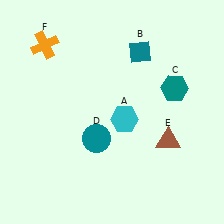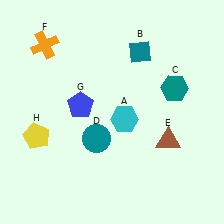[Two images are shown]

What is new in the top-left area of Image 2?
A blue pentagon (G) was added in the top-left area of Image 2.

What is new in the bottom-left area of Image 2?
A yellow pentagon (H) was added in the bottom-left area of Image 2.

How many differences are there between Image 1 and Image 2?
There are 2 differences between the two images.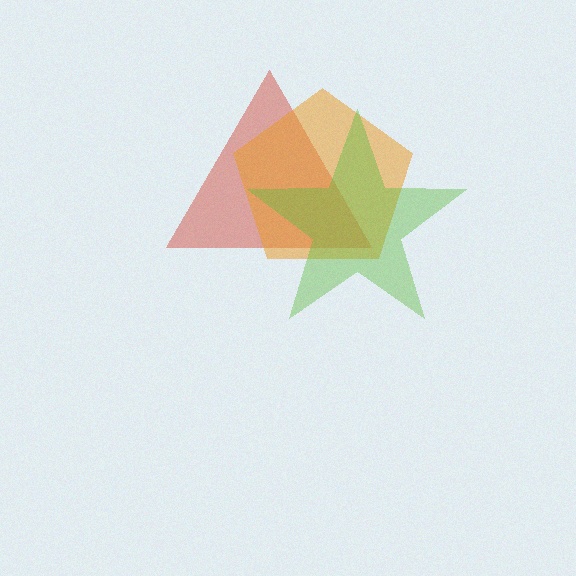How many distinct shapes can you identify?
There are 3 distinct shapes: a red triangle, an orange pentagon, a lime star.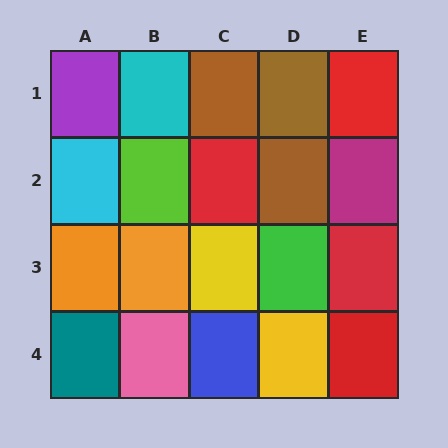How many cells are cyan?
2 cells are cyan.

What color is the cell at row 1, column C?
Brown.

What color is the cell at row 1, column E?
Red.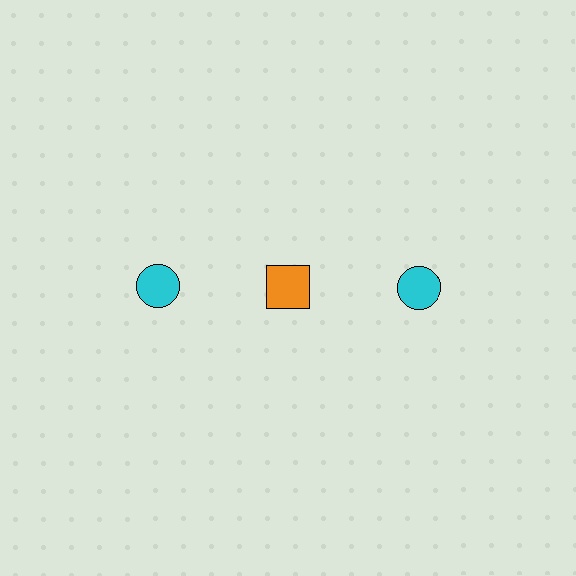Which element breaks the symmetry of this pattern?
The orange square in the top row, second from left column breaks the symmetry. All other shapes are cyan circles.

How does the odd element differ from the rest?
It differs in both color (orange instead of cyan) and shape (square instead of circle).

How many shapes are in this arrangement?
There are 3 shapes arranged in a grid pattern.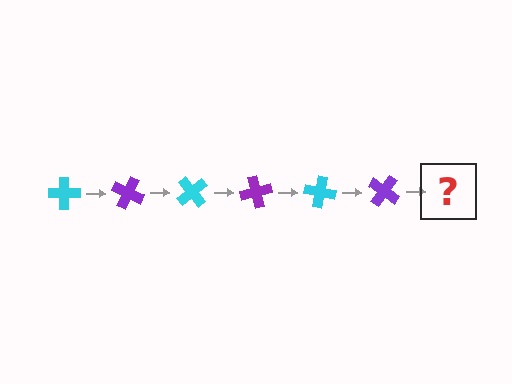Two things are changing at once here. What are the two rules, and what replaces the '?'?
The two rules are that it rotates 25 degrees each step and the color cycles through cyan and purple. The '?' should be a cyan cross, rotated 150 degrees from the start.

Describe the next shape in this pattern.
It should be a cyan cross, rotated 150 degrees from the start.